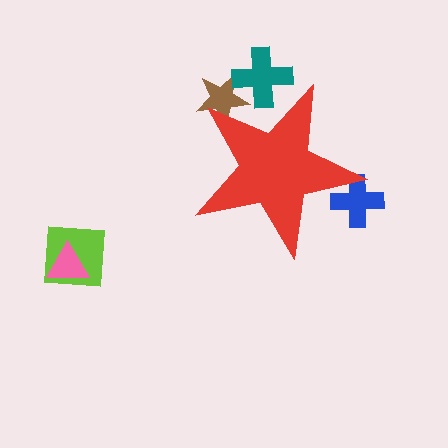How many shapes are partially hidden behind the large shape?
3 shapes are partially hidden.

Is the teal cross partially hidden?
Yes, the teal cross is partially hidden behind the red star.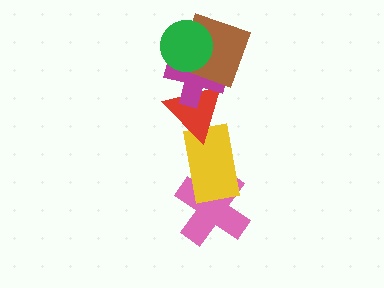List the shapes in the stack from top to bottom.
From top to bottom: the green circle, the brown square, the magenta cross, the red triangle, the yellow rectangle, the pink cross.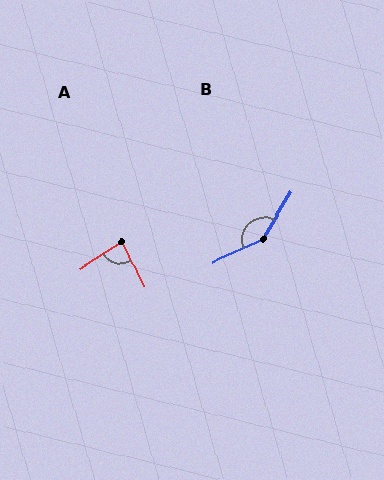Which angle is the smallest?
A, at approximately 83 degrees.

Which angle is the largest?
B, at approximately 146 degrees.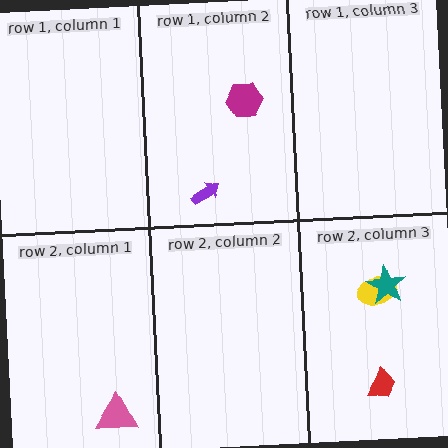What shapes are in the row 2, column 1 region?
The pink triangle.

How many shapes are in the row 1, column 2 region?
2.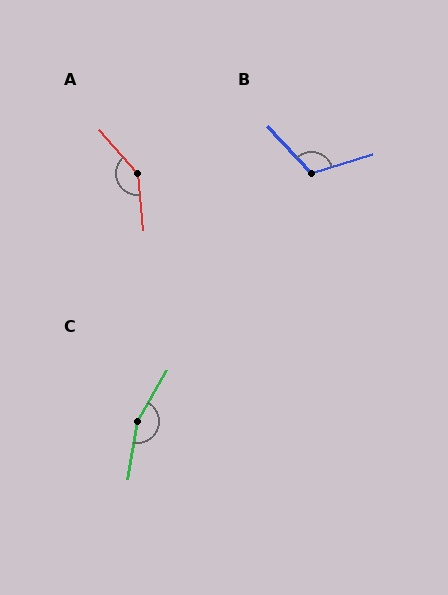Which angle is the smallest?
B, at approximately 115 degrees.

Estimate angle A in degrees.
Approximately 145 degrees.